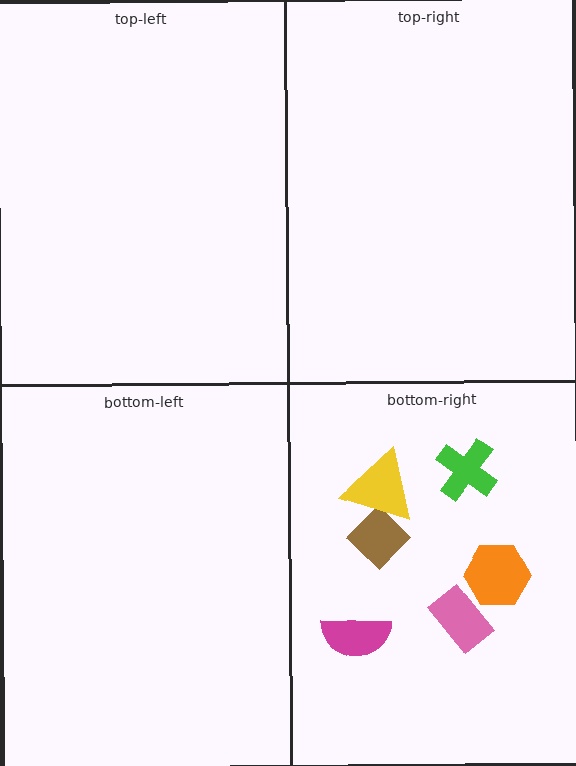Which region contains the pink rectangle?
The bottom-right region.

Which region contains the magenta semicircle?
The bottom-right region.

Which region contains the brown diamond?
The bottom-right region.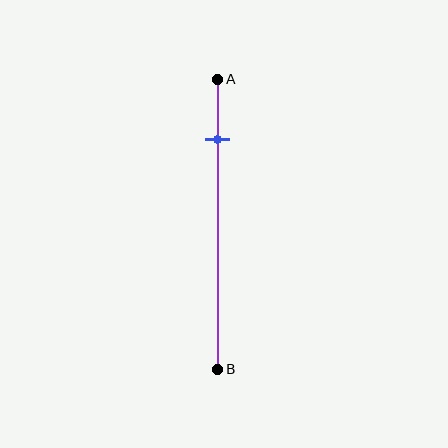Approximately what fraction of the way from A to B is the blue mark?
The blue mark is approximately 20% of the way from A to B.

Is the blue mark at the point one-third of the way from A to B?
No, the mark is at about 20% from A, not at the 33% one-third point.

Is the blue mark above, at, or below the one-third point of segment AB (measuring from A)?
The blue mark is above the one-third point of segment AB.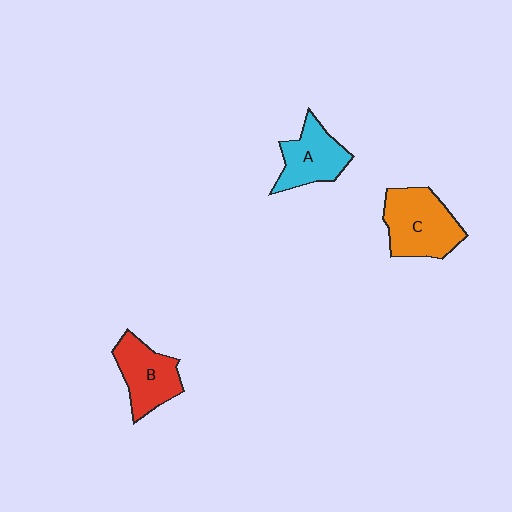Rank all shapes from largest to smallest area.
From largest to smallest: C (orange), B (red), A (cyan).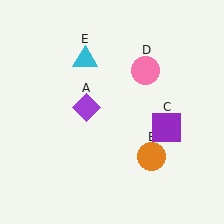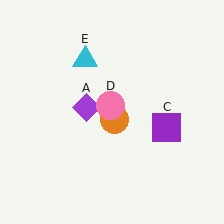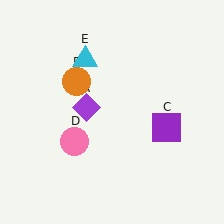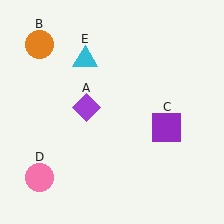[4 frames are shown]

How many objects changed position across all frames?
2 objects changed position: orange circle (object B), pink circle (object D).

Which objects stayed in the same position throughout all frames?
Purple diamond (object A) and purple square (object C) and cyan triangle (object E) remained stationary.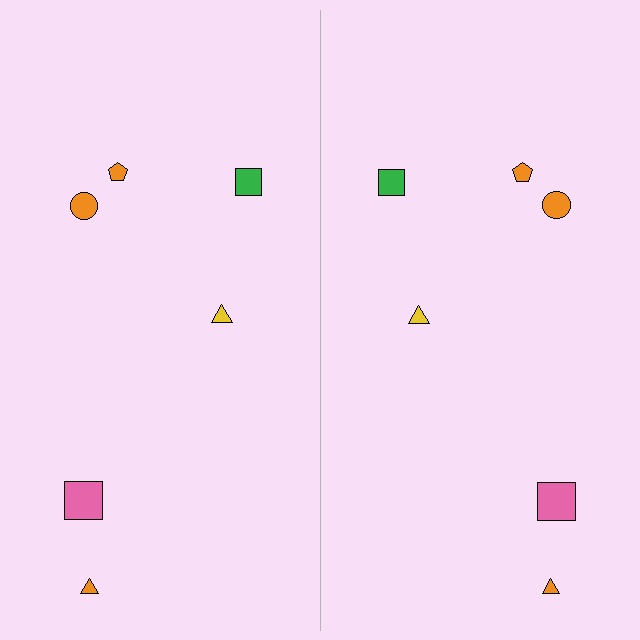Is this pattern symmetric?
Yes, this pattern has bilateral (reflection) symmetry.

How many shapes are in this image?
There are 12 shapes in this image.